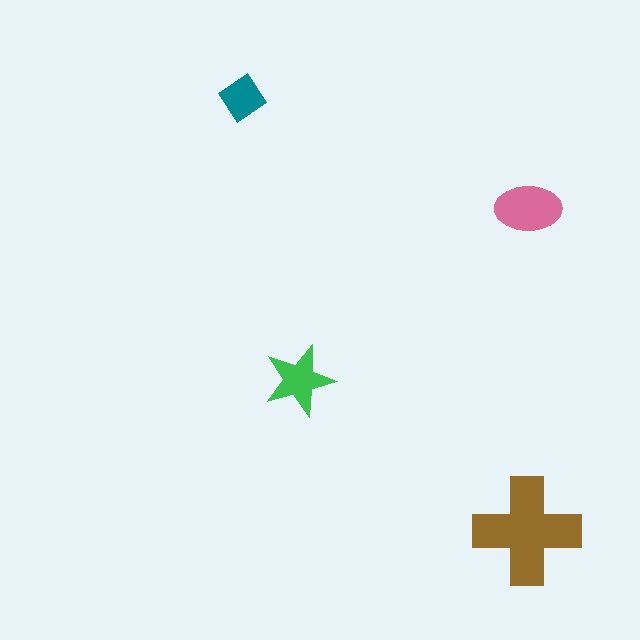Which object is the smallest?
The teal diamond.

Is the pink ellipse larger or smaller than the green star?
Larger.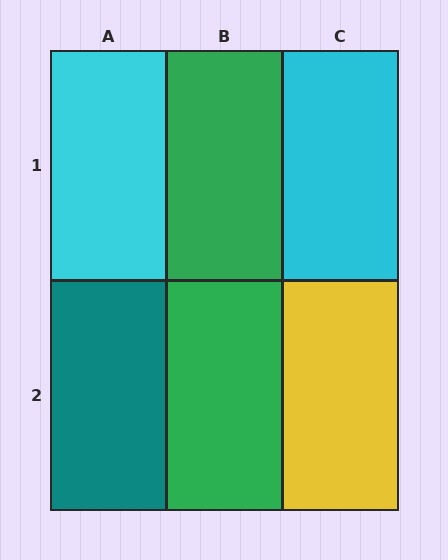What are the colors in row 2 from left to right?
Teal, green, yellow.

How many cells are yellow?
1 cell is yellow.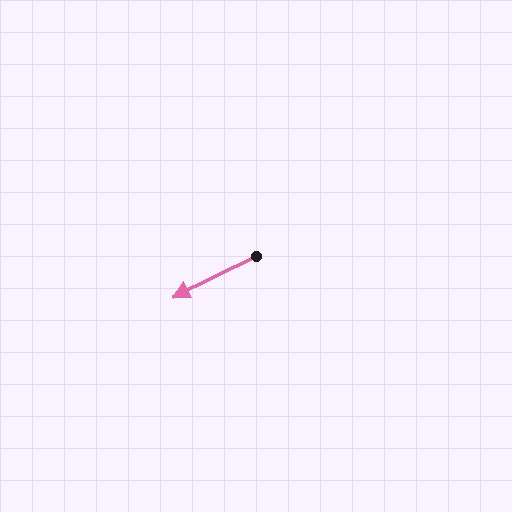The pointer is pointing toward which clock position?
Roughly 8 o'clock.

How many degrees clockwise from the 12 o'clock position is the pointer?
Approximately 244 degrees.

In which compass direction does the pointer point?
Southwest.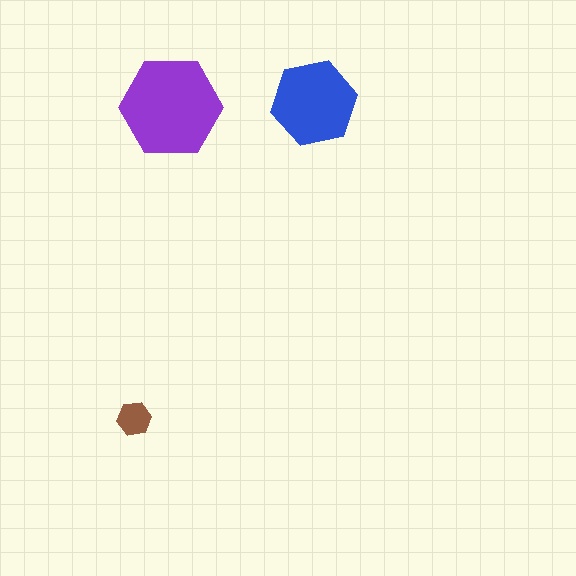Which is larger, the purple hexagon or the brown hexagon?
The purple one.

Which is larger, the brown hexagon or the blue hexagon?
The blue one.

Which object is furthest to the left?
The brown hexagon is leftmost.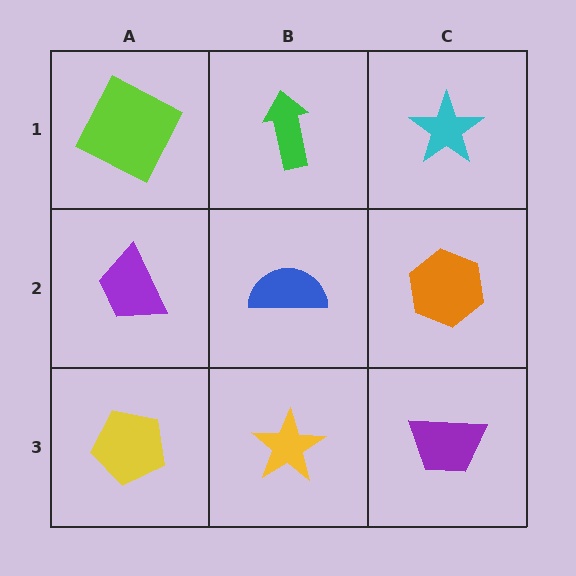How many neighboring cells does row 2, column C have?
3.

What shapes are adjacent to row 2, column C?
A cyan star (row 1, column C), a purple trapezoid (row 3, column C), a blue semicircle (row 2, column B).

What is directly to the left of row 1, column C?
A green arrow.